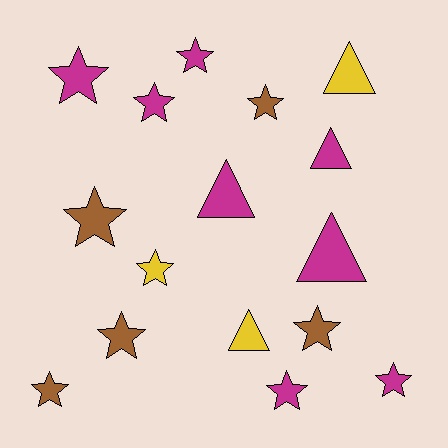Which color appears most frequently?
Magenta, with 8 objects.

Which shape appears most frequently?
Star, with 11 objects.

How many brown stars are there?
There are 5 brown stars.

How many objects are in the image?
There are 16 objects.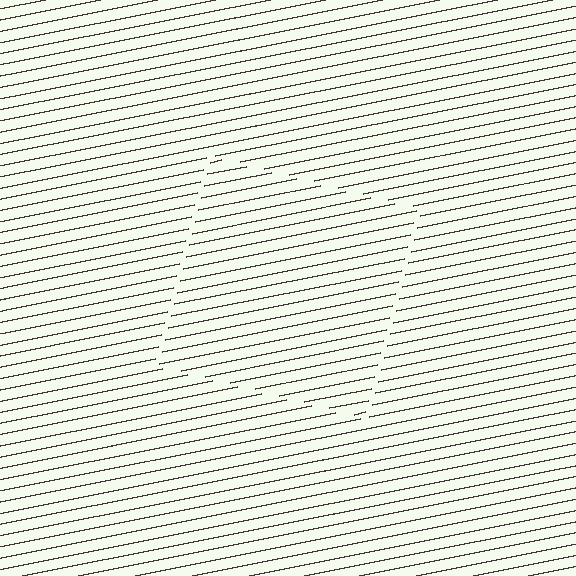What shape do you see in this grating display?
An illusory square. The interior of the shape contains the same grating, shifted by half a period — the contour is defined by the phase discontinuity where line-ends from the inner and outer gratings abut.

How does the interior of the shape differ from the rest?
The interior of the shape contains the same grating, shifted by half a period — the contour is defined by the phase discontinuity where line-ends from the inner and outer gratings abut.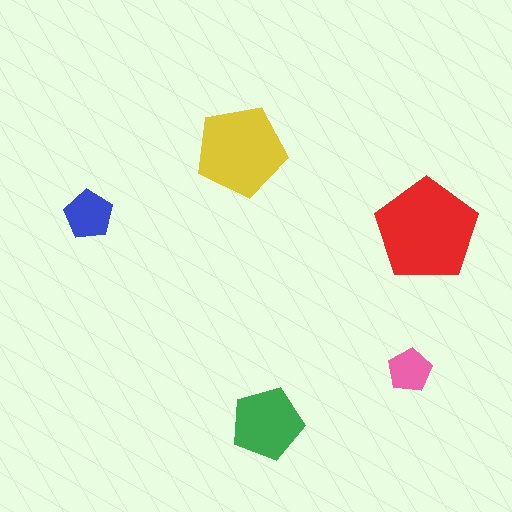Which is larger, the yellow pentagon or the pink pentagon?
The yellow one.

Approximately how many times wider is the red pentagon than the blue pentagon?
About 2 times wider.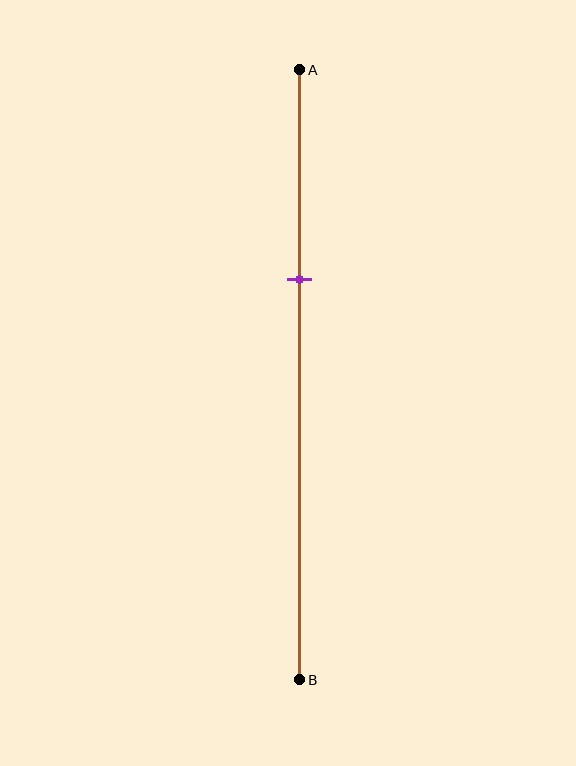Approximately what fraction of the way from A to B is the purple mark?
The purple mark is approximately 35% of the way from A to B.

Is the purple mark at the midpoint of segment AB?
No, the mark is at about 35% from A, not at the 50% midpoint.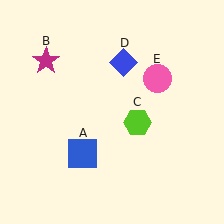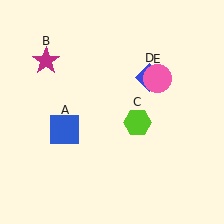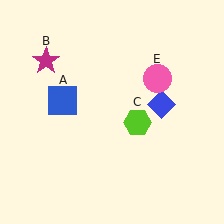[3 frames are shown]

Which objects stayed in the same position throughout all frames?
Magenta star (object B) and lime hexagon (object C) and pink circle (object E) remained stationary.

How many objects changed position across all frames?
2 objects changed position: blue square (object A), blue diamond (object D).